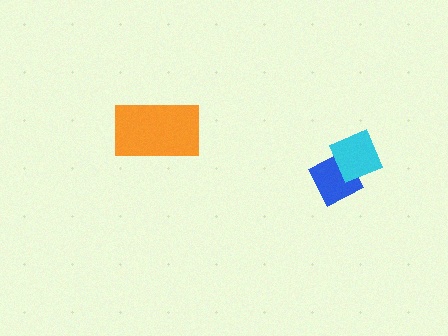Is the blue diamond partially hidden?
Yes, it is partially covered by another shape.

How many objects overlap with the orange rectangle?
0 objects overlap with the orange rectangle.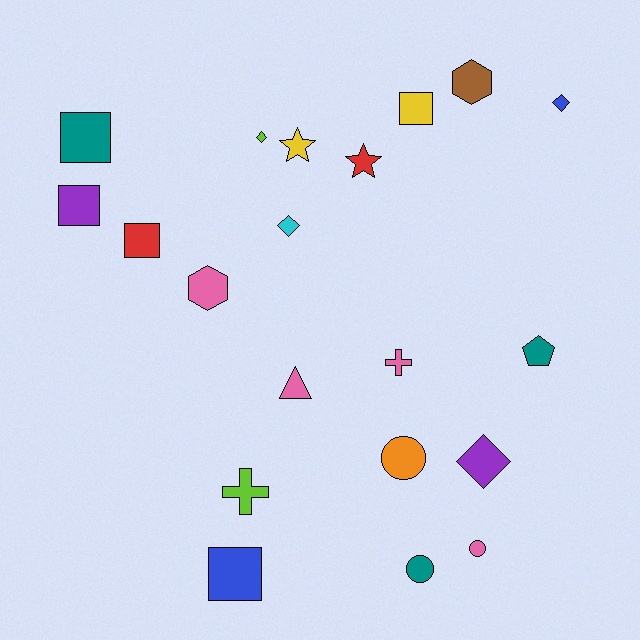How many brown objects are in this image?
There is 1 brown object.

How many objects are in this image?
There are 20 objects.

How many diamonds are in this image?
There are 4 diamonds.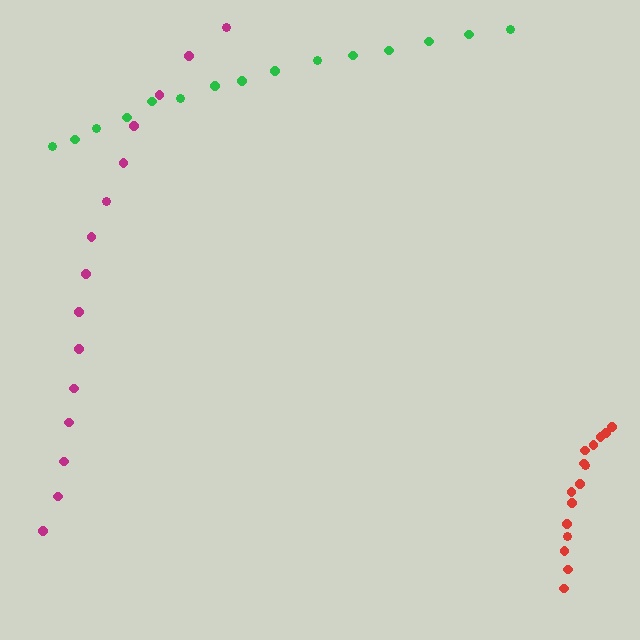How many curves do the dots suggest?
There are 3 distinct paths.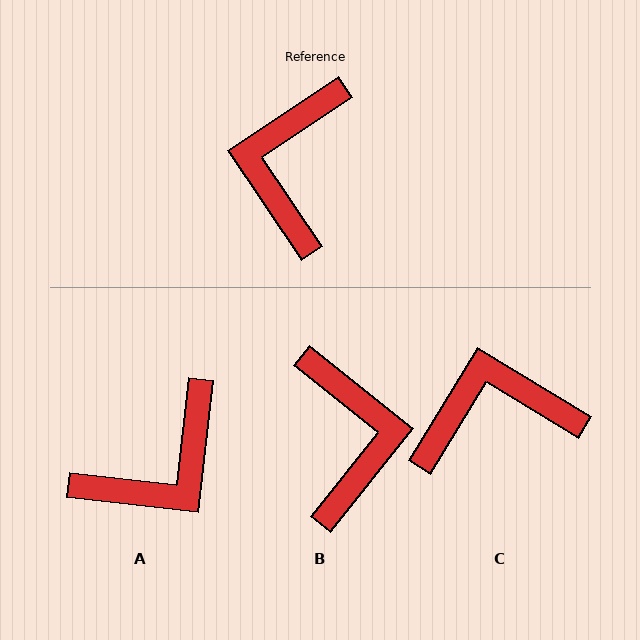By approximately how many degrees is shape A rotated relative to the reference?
Approximately 140 degrees counter-clockwise.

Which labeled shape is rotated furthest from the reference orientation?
B, about 162 degrees away.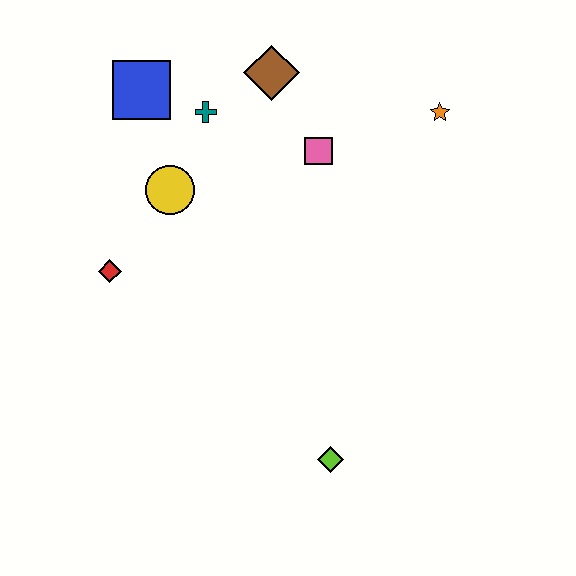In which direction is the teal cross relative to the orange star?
The teal cross is to the left of the orange star.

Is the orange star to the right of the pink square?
Yes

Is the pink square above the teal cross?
No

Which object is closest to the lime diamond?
The red diamond is closest to the lime diamond.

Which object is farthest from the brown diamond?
The lime diamond is farthest from the brown diamond.